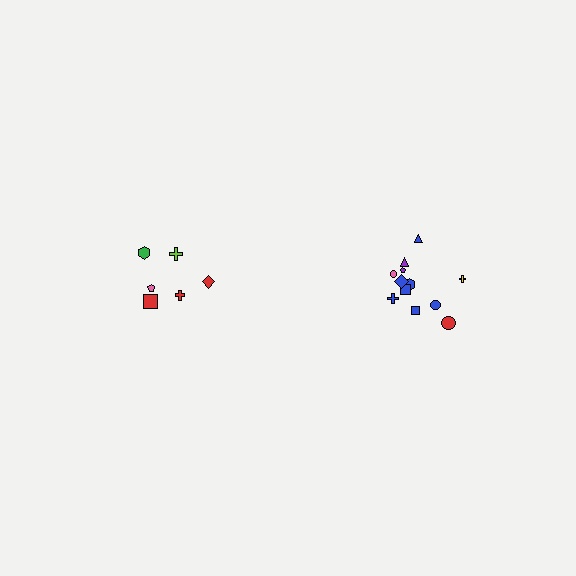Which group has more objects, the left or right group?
The right group.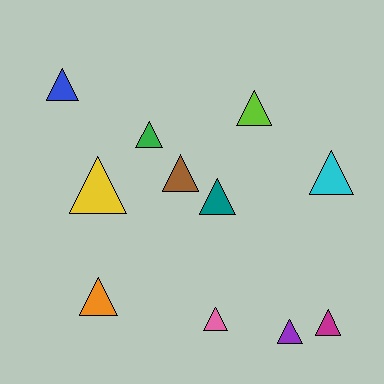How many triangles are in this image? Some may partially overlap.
There are 11 triangles.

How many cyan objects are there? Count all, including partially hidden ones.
There is 1 cyan object.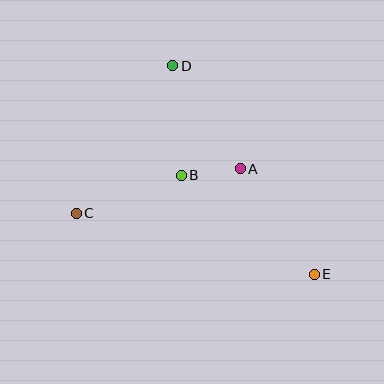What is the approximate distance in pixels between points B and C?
The distance between B and C is approximately 112 pixels.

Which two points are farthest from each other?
Points D and E are farthest from each other.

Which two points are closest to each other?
Points A and B are closest to each other.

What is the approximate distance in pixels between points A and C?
The distance between A and C is approximately 169 pixels.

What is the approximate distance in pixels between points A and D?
The distance between A and D is approximately 123 pixels.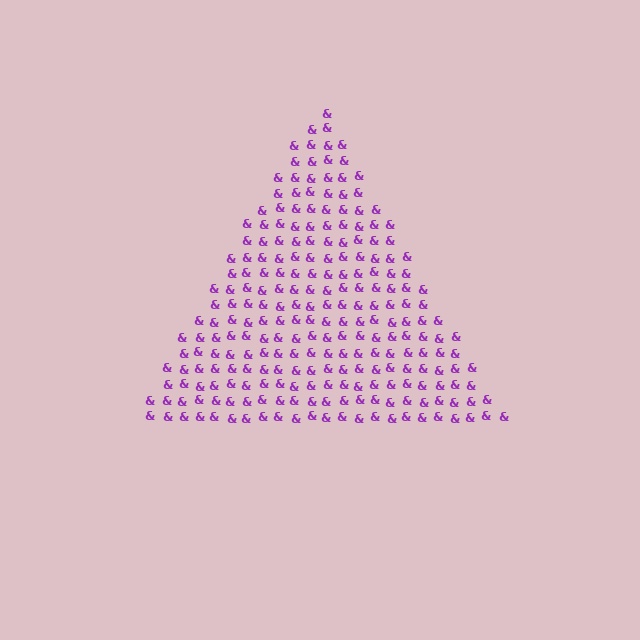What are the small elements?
The small elements are ampersands.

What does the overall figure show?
The overall figure shows a triangle.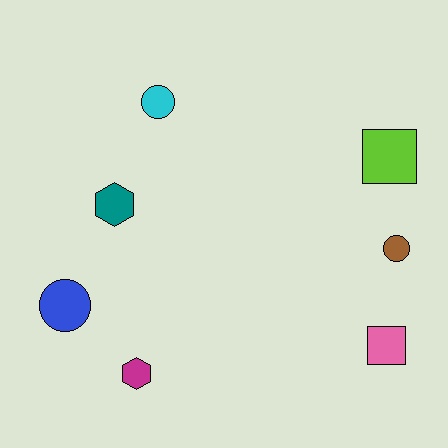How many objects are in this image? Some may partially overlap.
There are 7 objects.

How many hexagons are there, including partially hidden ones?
There are 2 hexagons.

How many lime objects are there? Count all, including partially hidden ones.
There is 1 lime object.